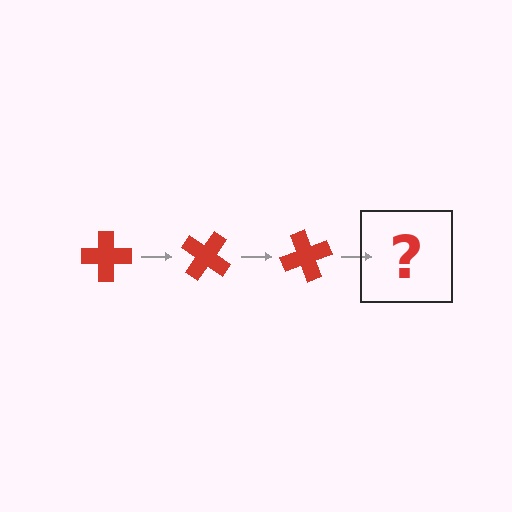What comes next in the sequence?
The next element should be a red cross rotated 105 degrees.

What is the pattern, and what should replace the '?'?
The pattern is that the cross rotates 35 degrees each step. The '?' should be a red cross rotated 105 degrees.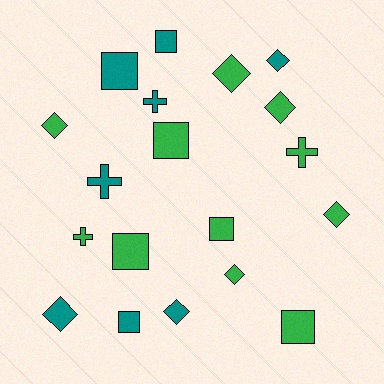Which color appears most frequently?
Green, with 11 objects.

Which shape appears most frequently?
Diamond, with 8 objects.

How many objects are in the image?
There are 19 objects.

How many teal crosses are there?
There are 2 teal crosses.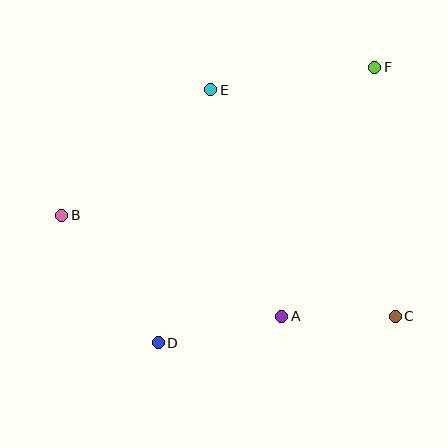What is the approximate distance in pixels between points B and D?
The distance between B and D is approximately 160 pixels.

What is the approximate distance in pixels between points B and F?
The distance between B and F is approximately 346 pixels.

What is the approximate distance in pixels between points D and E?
The distance between D and E is approximately 258 pixels.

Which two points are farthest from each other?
Points D and F are farthest from each other.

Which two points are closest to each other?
Points A and C are closest to each other.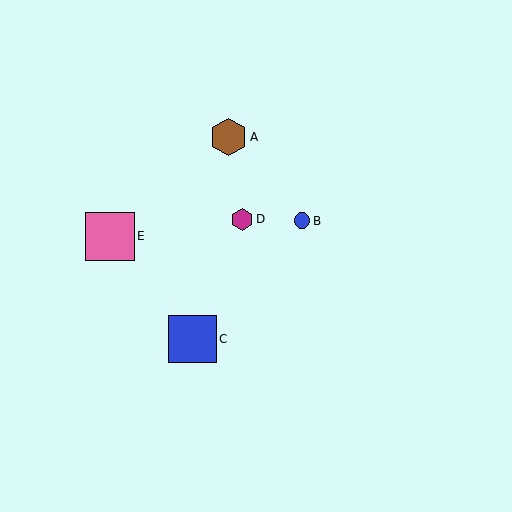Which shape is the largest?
The pink square (labeled E) is the largest.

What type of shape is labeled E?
Shape E is a pink square.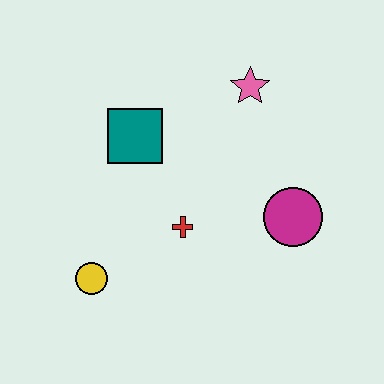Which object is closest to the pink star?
The teal square is closest to the pink star.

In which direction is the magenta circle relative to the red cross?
The magenta circle is to the right of the red cross.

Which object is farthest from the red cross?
The pink star is farthest from the red cross.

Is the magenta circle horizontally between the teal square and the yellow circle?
No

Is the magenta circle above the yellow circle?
Yes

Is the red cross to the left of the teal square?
No